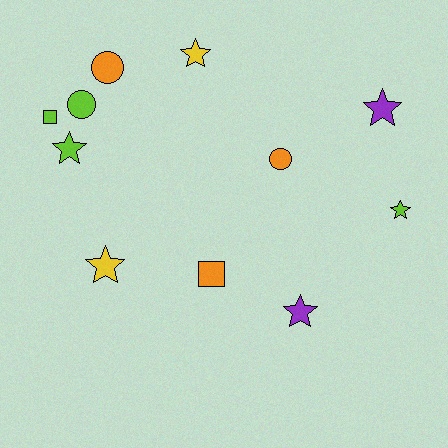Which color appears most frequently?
Lime, with 4 objects.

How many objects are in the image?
There are 11 objects.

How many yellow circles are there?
There are no yellow circles.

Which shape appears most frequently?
Star, with 6 objects.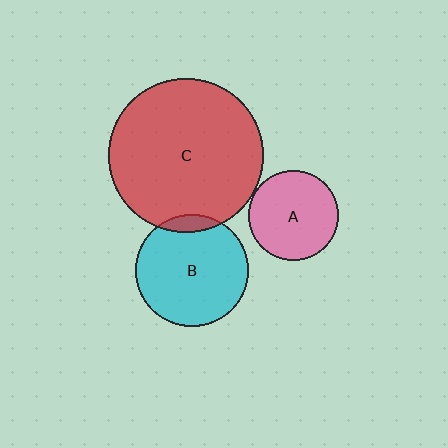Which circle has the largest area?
Circle C (red).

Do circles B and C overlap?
Yes.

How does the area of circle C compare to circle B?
Approximately 1.9 times.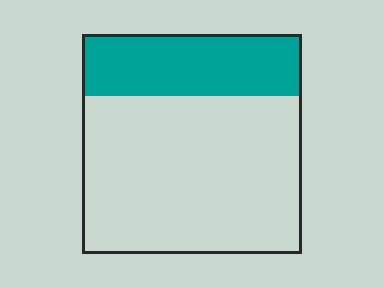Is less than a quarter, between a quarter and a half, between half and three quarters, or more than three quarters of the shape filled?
Between a quarter and a half.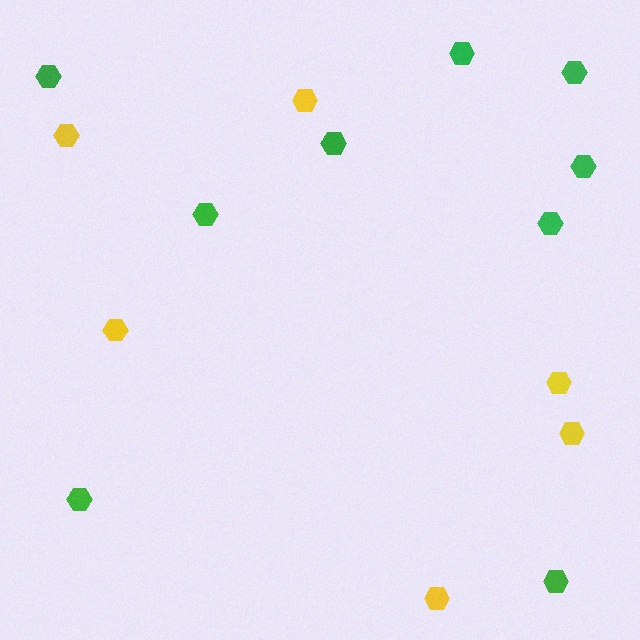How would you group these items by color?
There are 2 groups: one group of green hexagons (9) and one group of yellow hexagons (6).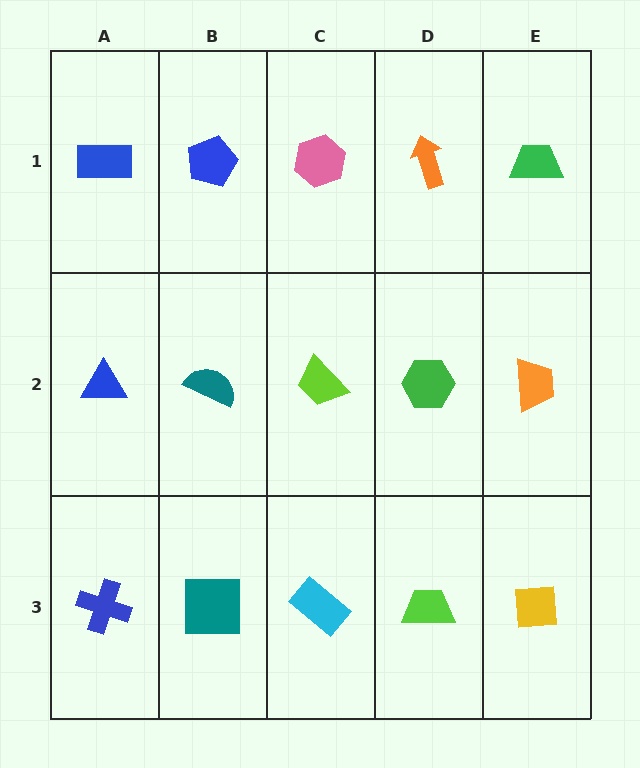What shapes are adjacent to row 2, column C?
A pink hexagon (row 1, column C), a cyan rectangle (row 3, column C), a teal semicircle (row 2, column B), a green hexagon (row 2, column D).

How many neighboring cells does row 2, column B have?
4.